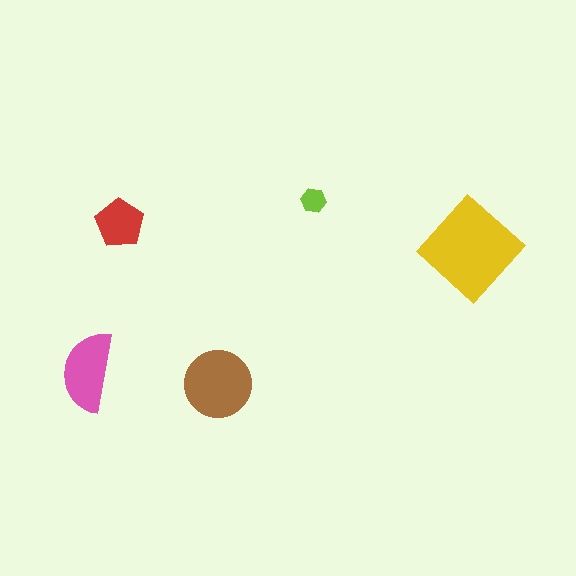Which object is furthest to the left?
The pink semicircle is leftmost.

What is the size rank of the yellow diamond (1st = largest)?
1st.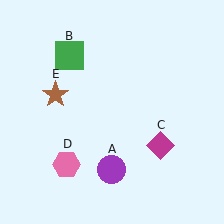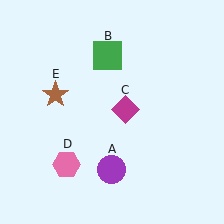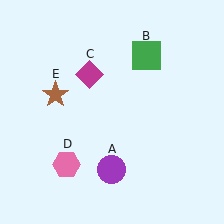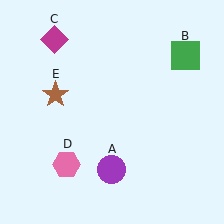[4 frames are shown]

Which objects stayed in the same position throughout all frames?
Purple circle (object A) and pink hexagon (object D) and brown star (object E) remained stationary.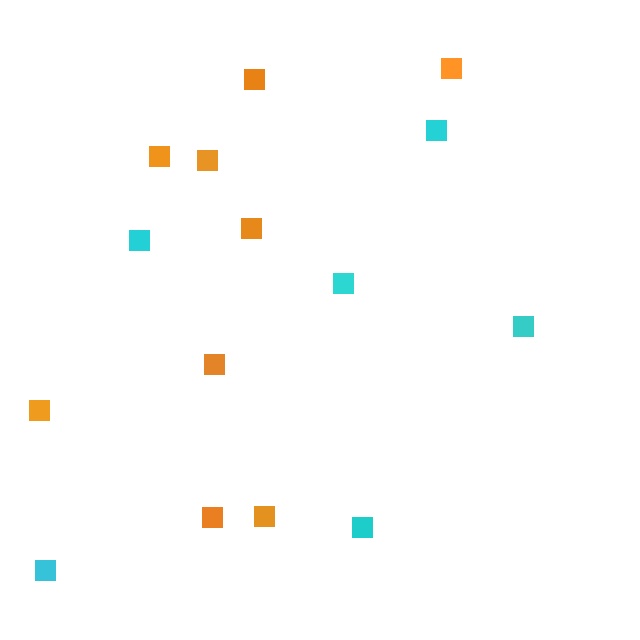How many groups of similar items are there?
There are 2 groups: one group of cyan squares (6) and one group of orange squares (9).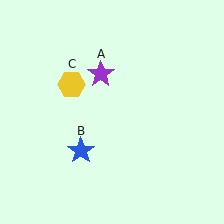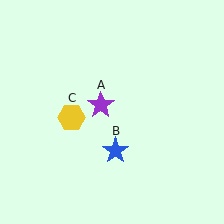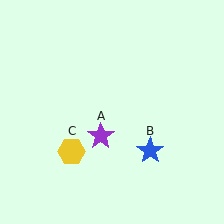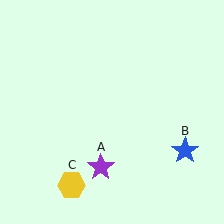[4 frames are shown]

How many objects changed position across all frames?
3 objects changed position: purple star (object A), blue star (object B), yellow hexagon (object C).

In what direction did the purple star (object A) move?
The purple star (object A) moved down.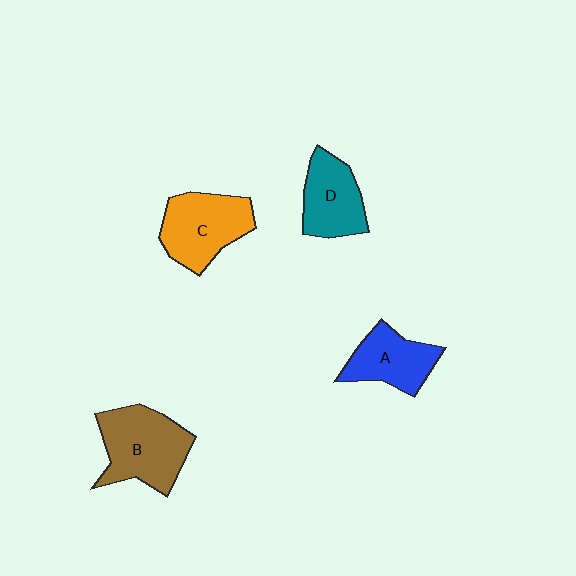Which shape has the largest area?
Shape B (brown).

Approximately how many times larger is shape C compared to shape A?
Approximately 1.2 times.